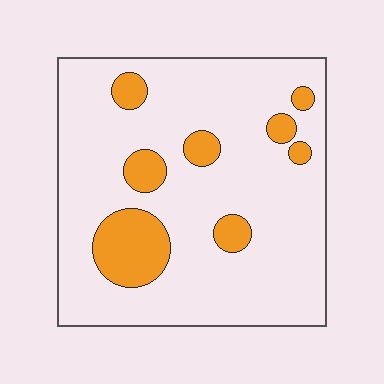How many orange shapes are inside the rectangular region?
8.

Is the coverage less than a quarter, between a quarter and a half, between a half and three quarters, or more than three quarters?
Less than a quarter.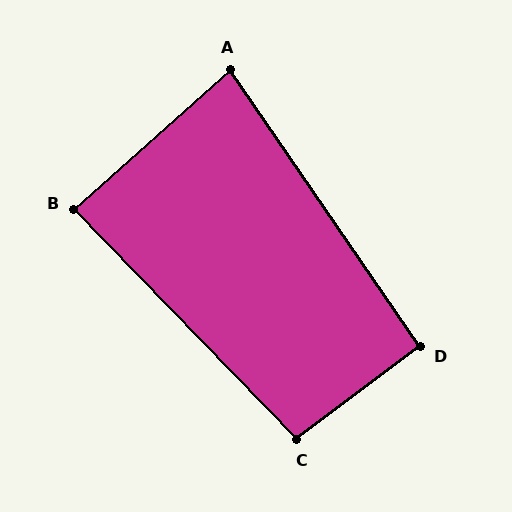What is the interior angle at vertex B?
Approximately 88 degrees (approximately right).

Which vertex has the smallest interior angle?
A, at approximately 83 degrees.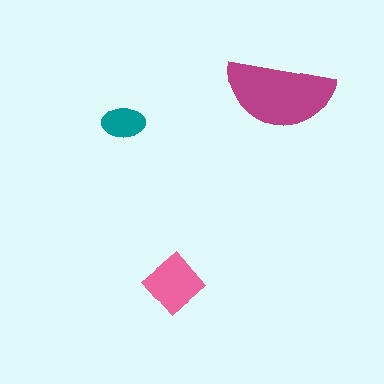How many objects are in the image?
There are 3 objects in the image.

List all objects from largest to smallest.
The magenta semicircle, the pink diamond, the teal ellipse.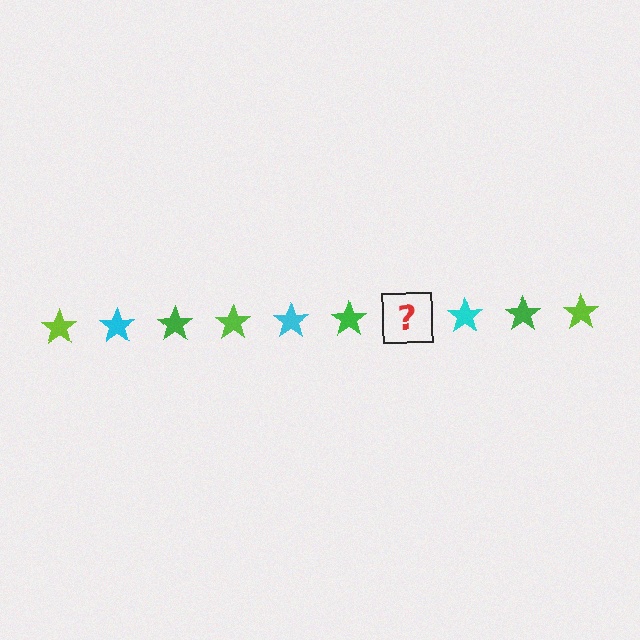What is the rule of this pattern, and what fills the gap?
The rule is that the pattern cycles through lime, cyan, green stars. The gap should be filled with a lime star.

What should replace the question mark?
The question mark should be replaced with a lime star.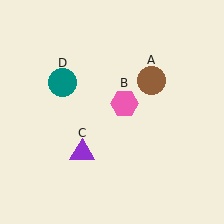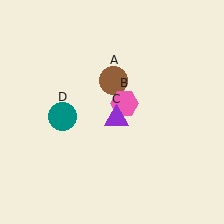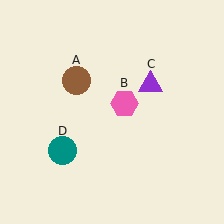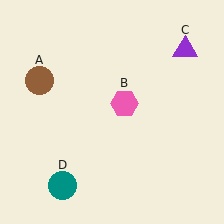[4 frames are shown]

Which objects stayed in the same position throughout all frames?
Pink hexagon (object B) remained stationary.